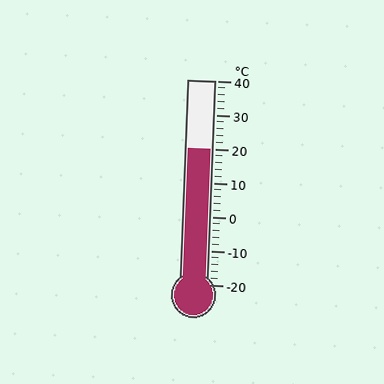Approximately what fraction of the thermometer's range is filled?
The thermometer is filled to approximately 65% of its range.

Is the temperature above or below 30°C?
The temperature is below 30°C.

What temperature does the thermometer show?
The thermometer shows approximately 20°C.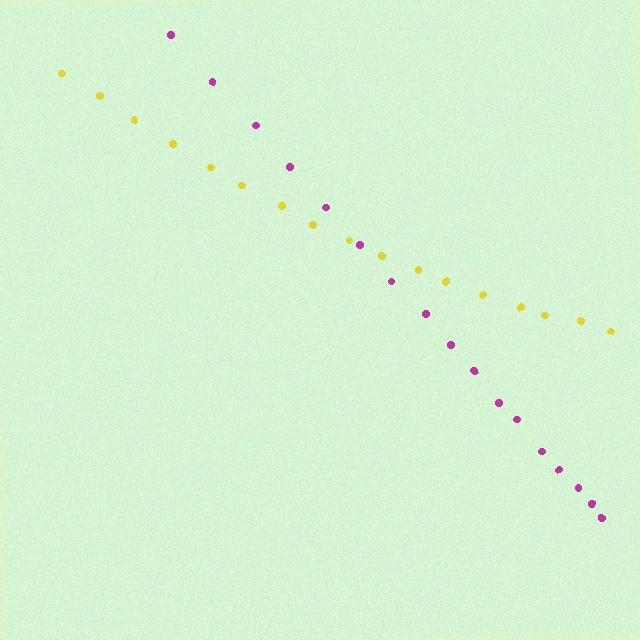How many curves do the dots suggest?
There are 2 distinct paths.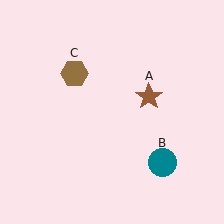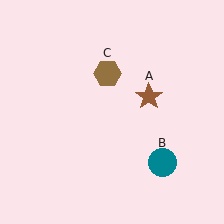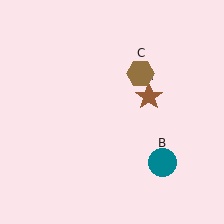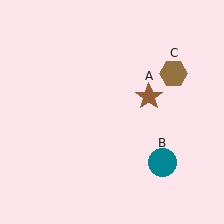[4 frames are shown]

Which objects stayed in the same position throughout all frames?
Brown star (object A) and teal circle (object B) remained stationary.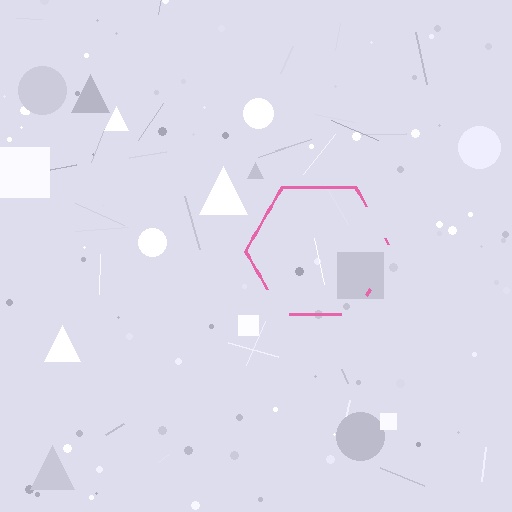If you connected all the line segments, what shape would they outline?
They would outline a hexagon.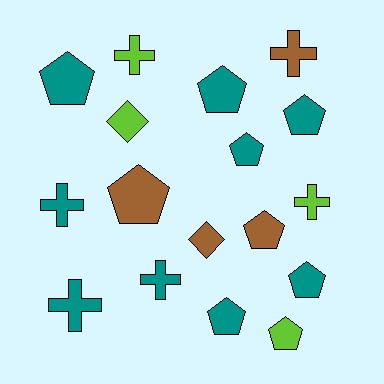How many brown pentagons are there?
There are 2 brown pentagons.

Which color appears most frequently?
Teal, with 9 objects.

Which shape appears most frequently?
Pentagon, with 9 objects.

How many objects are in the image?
There are 17 objects.